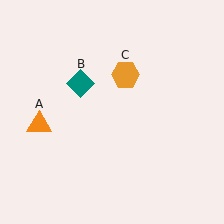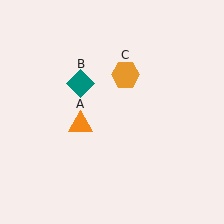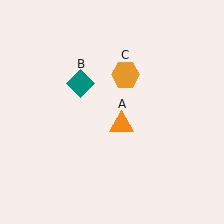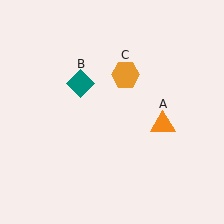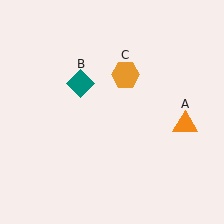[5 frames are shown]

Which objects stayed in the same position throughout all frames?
Teal diamond (object B) and orange hexagon (object C) remained stationary.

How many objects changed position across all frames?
1 object changed position: orange triangle (object A).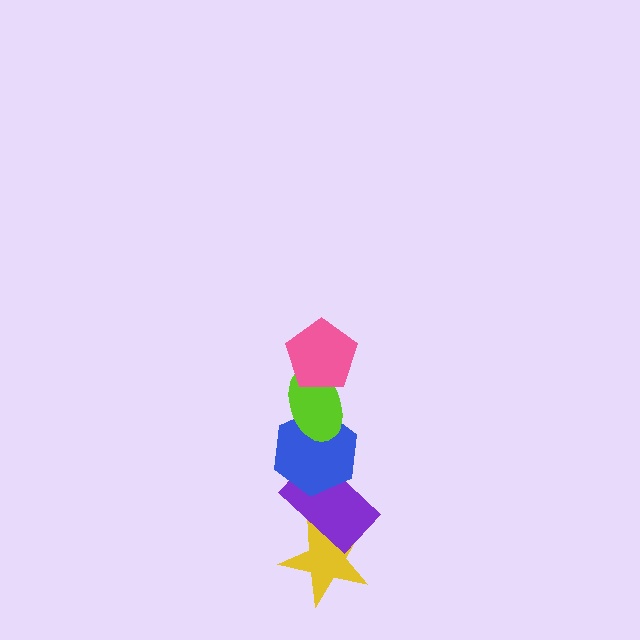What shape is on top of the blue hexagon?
The lime ellipse is on top of the blue hexagon.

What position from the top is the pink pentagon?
The pink pentagon is 1st from the top.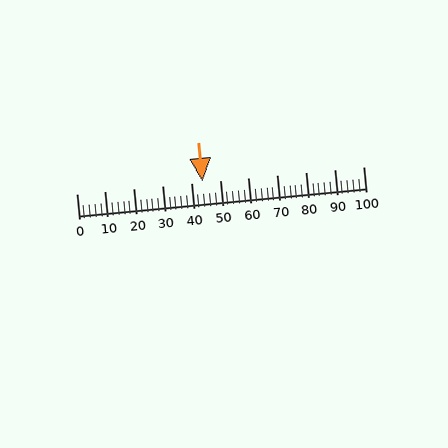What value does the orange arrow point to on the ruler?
The orange arrow points to approximately 44.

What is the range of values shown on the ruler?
The ruler shows values from 0 to 100.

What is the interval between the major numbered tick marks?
The major tick marks are spaced 10 units apart.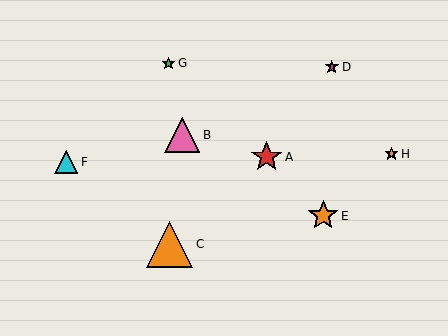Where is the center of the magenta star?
The center of the magenta star is at (332, 67).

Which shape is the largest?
The orange triangle (labeled C) is the largest.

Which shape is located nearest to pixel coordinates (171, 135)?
The pink triangle (labeled B) at (182, 135) is nearest to that location.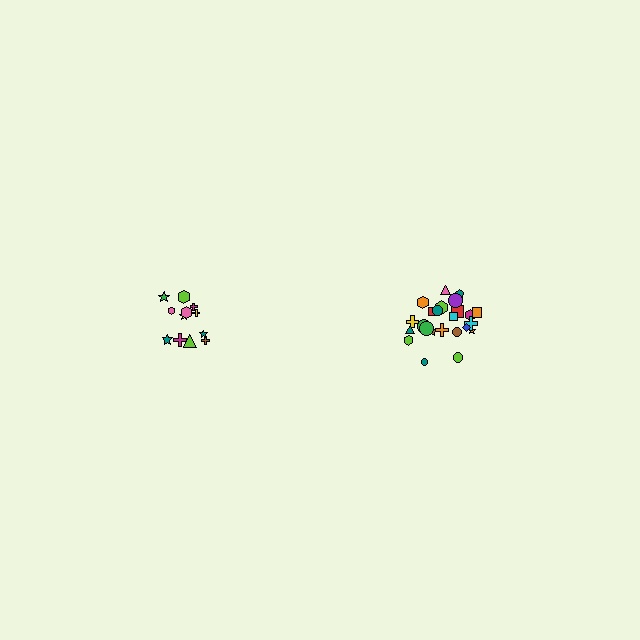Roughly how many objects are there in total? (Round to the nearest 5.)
Roughly 35 objects in total.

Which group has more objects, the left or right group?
The right group.